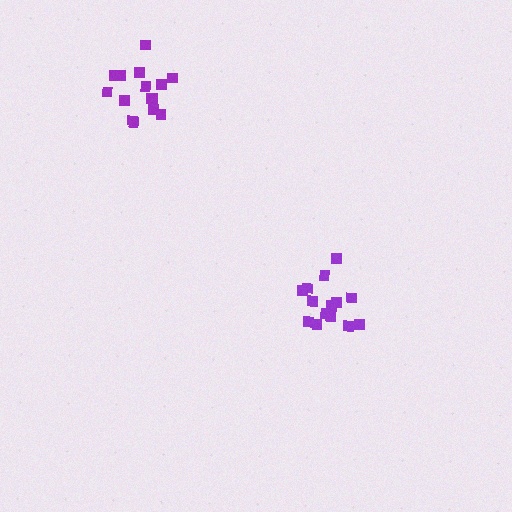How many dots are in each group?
Group 1: 15 dots, Group 2: 15 dots (30 total).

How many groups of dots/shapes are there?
There are 2 groups.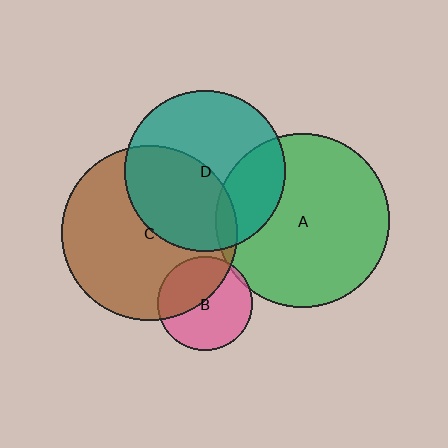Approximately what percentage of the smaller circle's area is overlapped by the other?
Approximately 25%.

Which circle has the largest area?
Circle C (brown).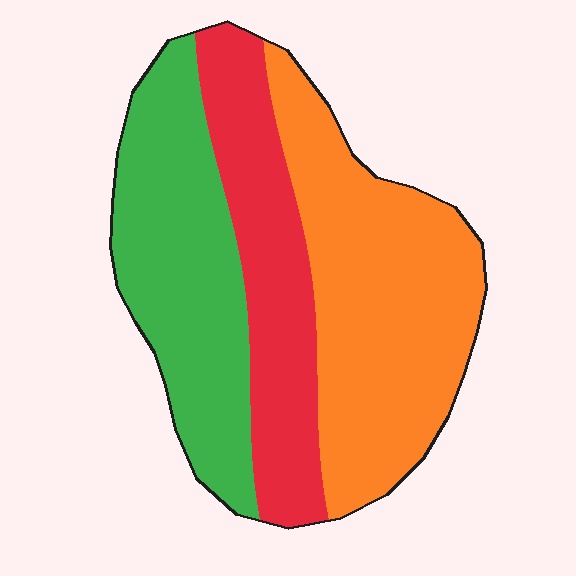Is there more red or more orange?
Orange.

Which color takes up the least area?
Red, at roughly 25%.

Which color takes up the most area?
Orange, at roughly 40%.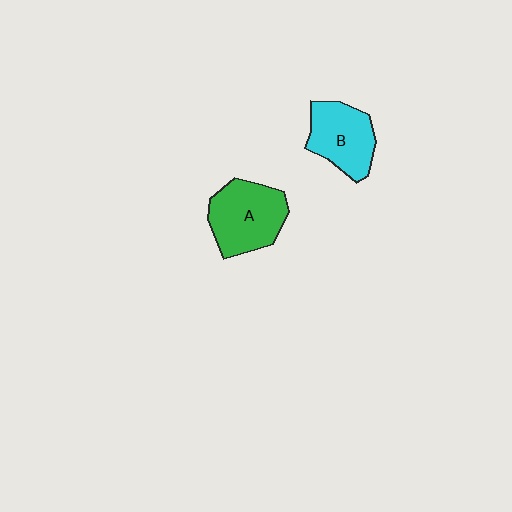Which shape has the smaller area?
Shape B (cyan).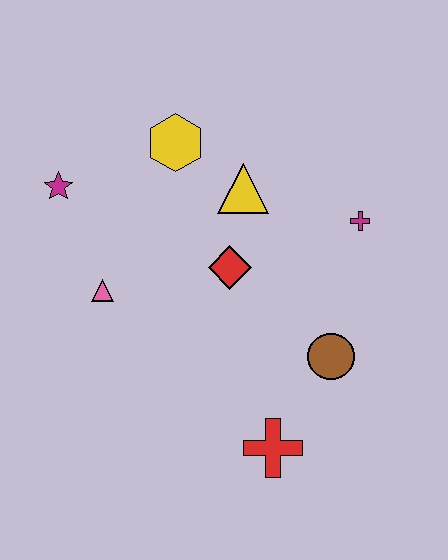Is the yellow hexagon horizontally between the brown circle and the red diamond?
No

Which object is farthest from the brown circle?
The magenta star is farthest from the brown circle.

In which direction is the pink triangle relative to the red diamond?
The pink triangle is to the left of the red diamond.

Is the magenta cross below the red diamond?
No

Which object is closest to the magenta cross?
The yellow triangle is closest to the magenta cross.